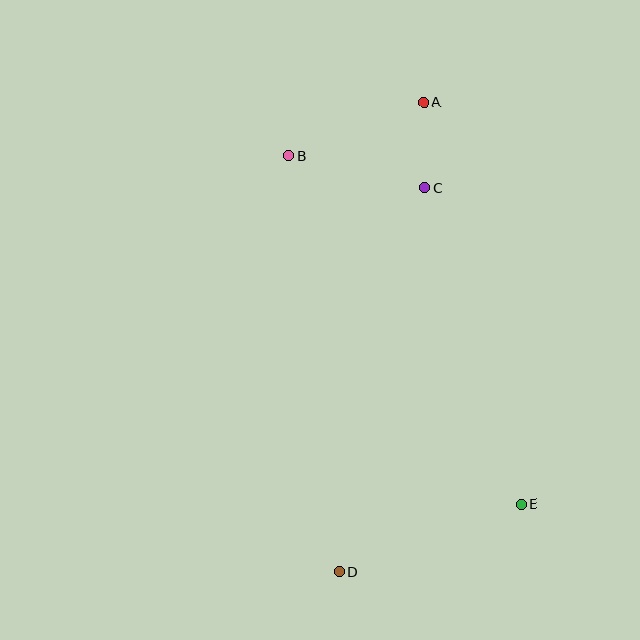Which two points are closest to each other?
Points A and C are closest to each other.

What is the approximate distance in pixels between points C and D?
The distance between C and D is approximately 393 pixels.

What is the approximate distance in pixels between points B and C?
The distance between B and C is approximately 140 pixels.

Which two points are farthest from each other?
Points A and D are farthest from each other.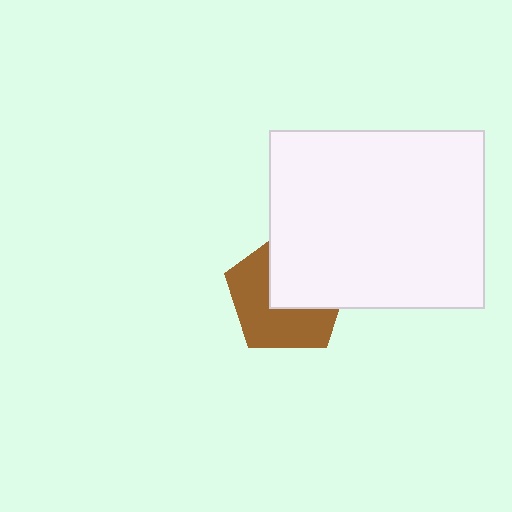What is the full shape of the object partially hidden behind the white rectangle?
The partially hidden object is a brown pentagon.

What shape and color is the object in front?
The object in front is a white rectangle.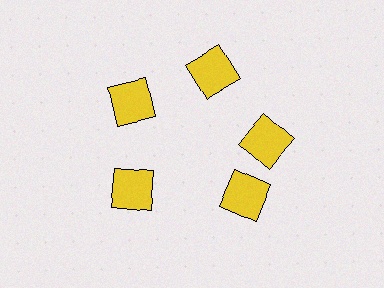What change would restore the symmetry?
The symmetry would be restored by rotating it back into even spacing with its neighbors so that all 5 squares sit at equal angles and equal distance from the center.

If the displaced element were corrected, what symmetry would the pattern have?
It would have 5-fold rotational symmetry — the pattern would map onto itself every 72 degrees.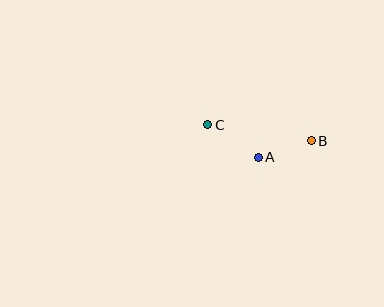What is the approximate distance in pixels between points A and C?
The distance between A and C is approximately 60 pixels.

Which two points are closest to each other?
Points A and B are closest to each other.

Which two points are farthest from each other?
Points B and C are farthest from each other.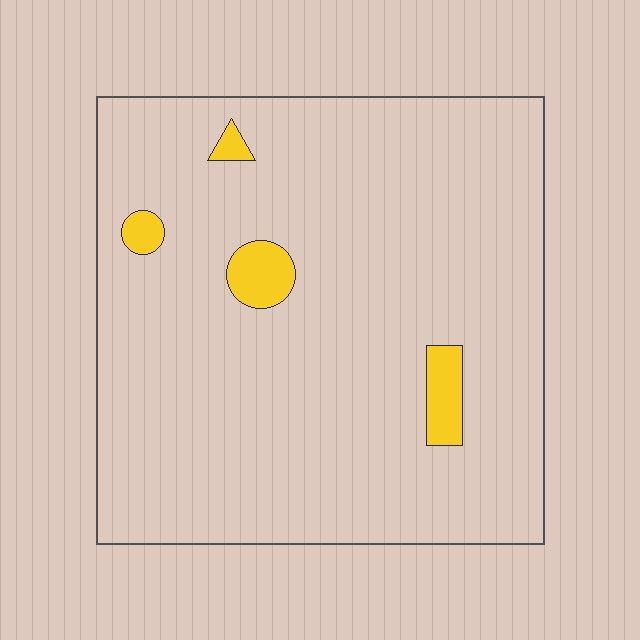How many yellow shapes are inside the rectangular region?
4.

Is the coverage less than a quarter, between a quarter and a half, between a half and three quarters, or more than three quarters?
Less than a quarter.